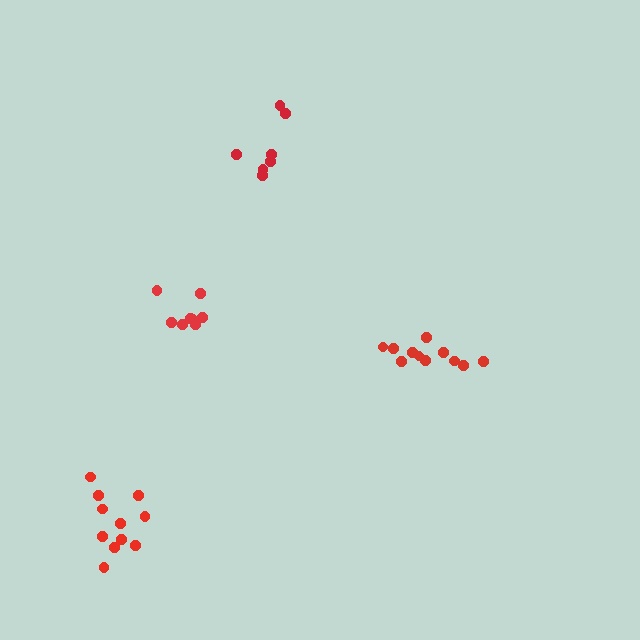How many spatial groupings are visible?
There are 4 spatial groupings.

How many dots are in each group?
Group 1: 11 dots, Group 2: 11 dots, Group 3: 8 dots, Group 4: 7 dots (37 total).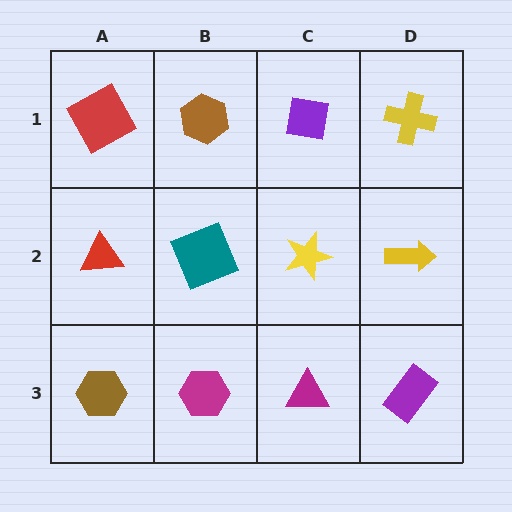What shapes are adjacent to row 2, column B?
A brown hexagon (row 1, column B), a magenta hexagon (row 3, column B), a red triangle (row 2, column A), a yellow star (row 2, column C).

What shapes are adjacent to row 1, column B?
A teal square (row 2, column B), a red square (row 1, column A), a purple square (row 1, column C).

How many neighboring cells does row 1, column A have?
2.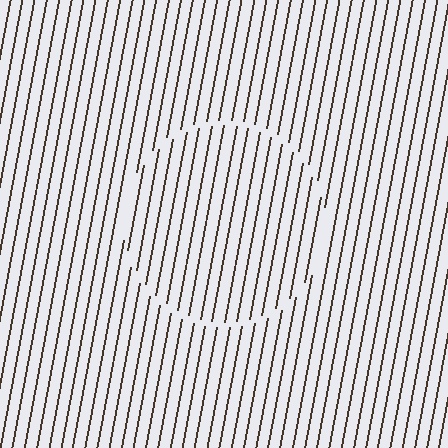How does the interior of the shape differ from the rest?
The interior of the shape contains the same grating, shifted by half a period — the contour is defined by the phase discontinuity where line-ends from the inner and outer gratings abut.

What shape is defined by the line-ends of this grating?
An illusory circle. The interior of the shape contains the same grating, shifted by half a period — the contour is defined by the phase discontinuity where line-ends from the inner and outer gratings abut.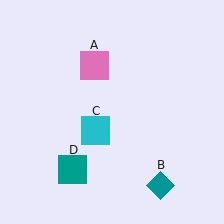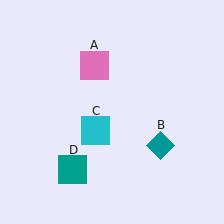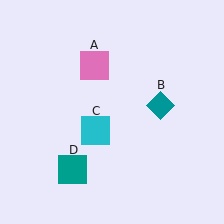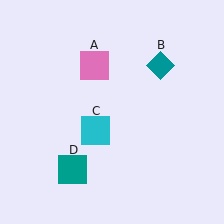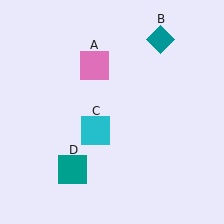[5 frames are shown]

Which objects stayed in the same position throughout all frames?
Pink square (object A) and cyan square (object C) and teal square (object D) remained stationary.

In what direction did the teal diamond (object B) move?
The teal diamond (object B) moved up.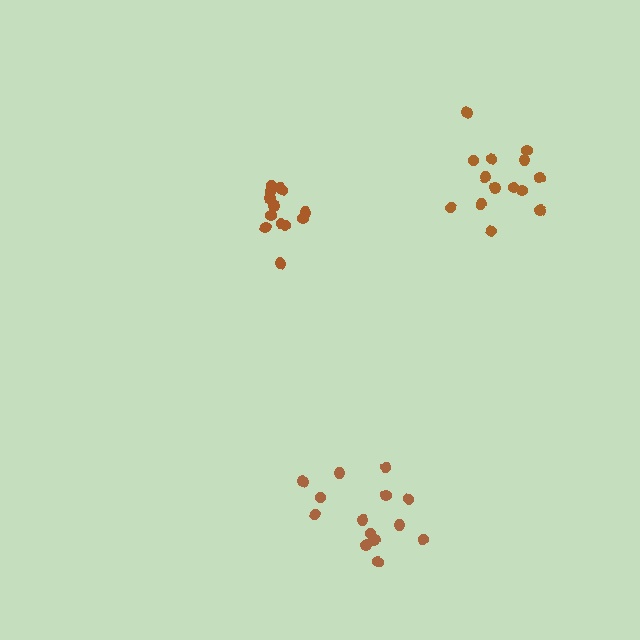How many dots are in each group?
Group 1: 14 dots, Group 2: 14 dots, Group 3: 14 dots (42 total).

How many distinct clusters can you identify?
There are 3 distinct clusters.